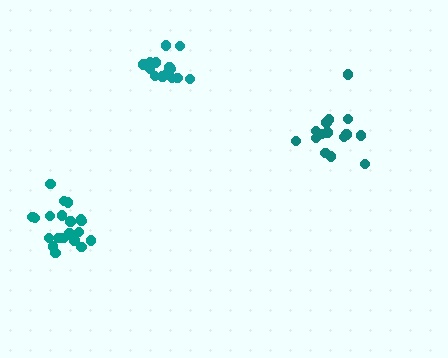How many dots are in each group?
Group 1: 14 dots, Group 2: 20 dots, Group 3: 15 dots (49 total).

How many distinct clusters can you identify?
There are 3 distinct clusters.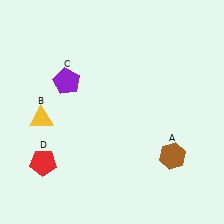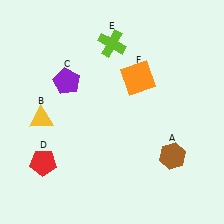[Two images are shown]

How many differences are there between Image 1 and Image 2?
There are 2 differences between the two images.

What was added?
A lime cross (E), an orange square (F) were added in Image 2.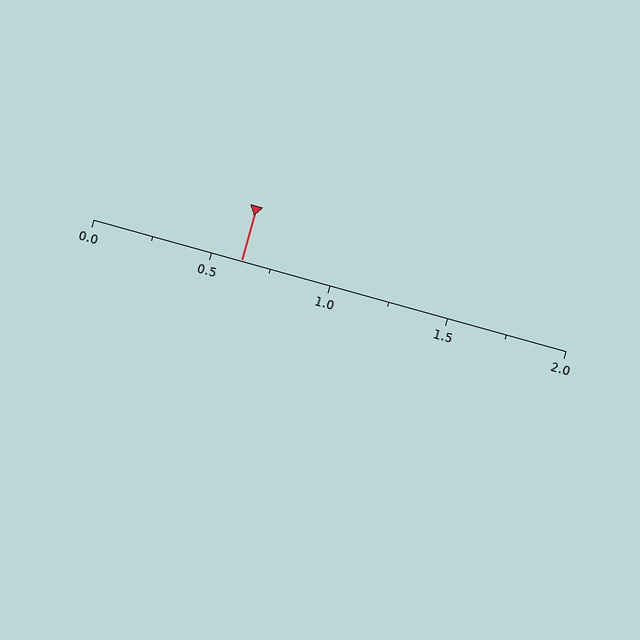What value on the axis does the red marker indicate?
The marker indicates approximately 0.62.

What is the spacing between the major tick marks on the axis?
The major ticks are spaced 0.5 apart.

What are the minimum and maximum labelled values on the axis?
The axis runs from 0.0 to 2.0.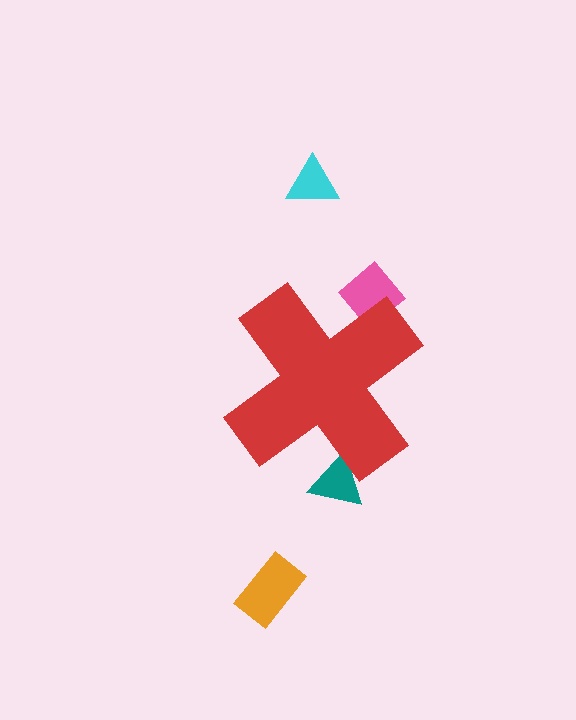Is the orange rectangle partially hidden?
No, the orange rectangle is fully visible.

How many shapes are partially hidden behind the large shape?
2 shapes are partially hidden.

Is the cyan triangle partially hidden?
No, the cyan triangle is fully visible.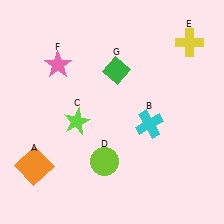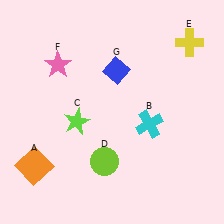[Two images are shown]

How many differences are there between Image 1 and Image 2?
There is 1 difference between the two images.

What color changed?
The diamond (G) changed from green in Image 1 to blue in Image 2.